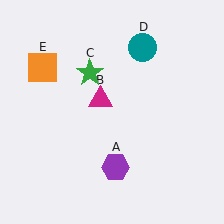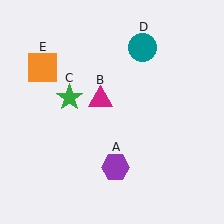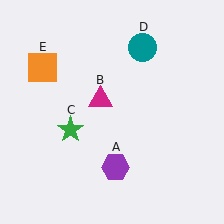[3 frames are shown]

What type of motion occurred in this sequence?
The green star (object C) rotated counterclockwise around the center of the scene.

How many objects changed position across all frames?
1 object changed position: green star (object C).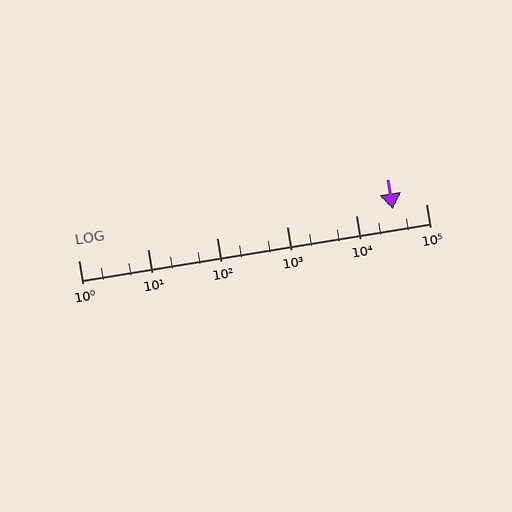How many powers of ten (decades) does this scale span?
The scale spans 5 decades, from 1 to 100000.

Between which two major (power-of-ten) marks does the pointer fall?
The pointer is between 10000 and 100000.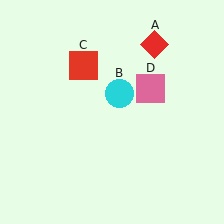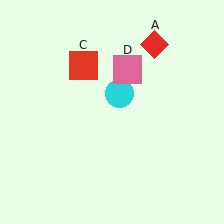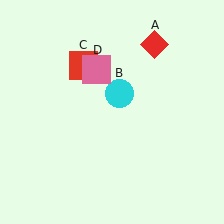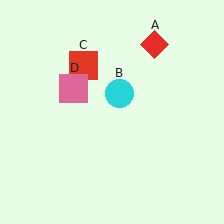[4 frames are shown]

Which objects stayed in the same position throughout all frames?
Red diamond (object A) and cyan circle (object B) and red square (object C) remained stationary.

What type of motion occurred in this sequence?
The pink square (object D) rotated counterclockwise around the center of the scene.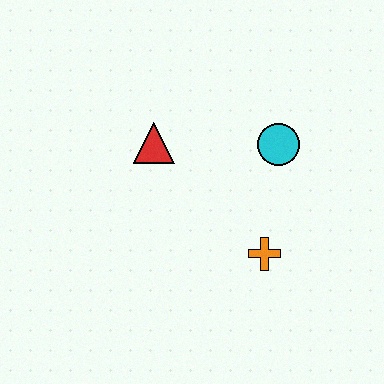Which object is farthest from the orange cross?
The red triangle is farthest from the orange cross.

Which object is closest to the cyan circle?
The orange cross is closest to the cyan circle.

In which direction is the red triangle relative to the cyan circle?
The red triangle is to the left of the cyan circle.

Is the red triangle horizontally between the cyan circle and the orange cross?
No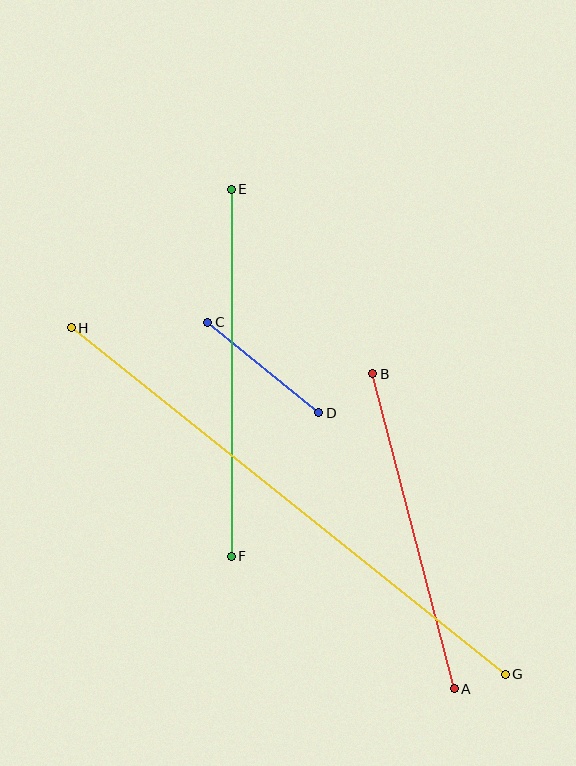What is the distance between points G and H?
The distance is approximately 555 pixels.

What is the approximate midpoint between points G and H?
The midpoint is at approximately (288, 501) pixels.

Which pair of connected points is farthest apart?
Points G and H are farthest apart.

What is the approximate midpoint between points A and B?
The midpoint is at approximately (414, 531) pixels.